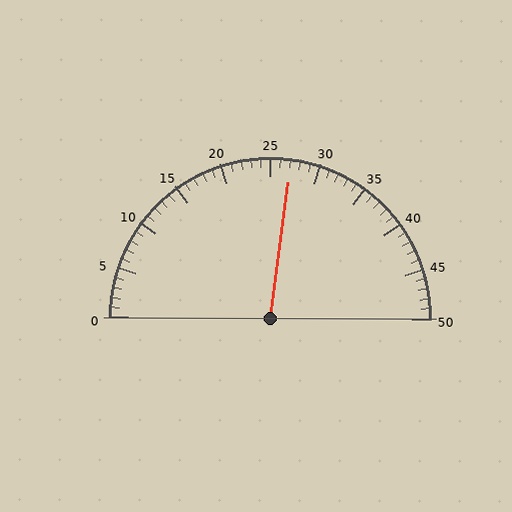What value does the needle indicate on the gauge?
The needle indicates approximately 27.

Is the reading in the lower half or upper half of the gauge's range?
The reading is in the upper half of the range (0 to 50).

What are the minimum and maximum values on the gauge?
The gauge ranges from 0 to 50.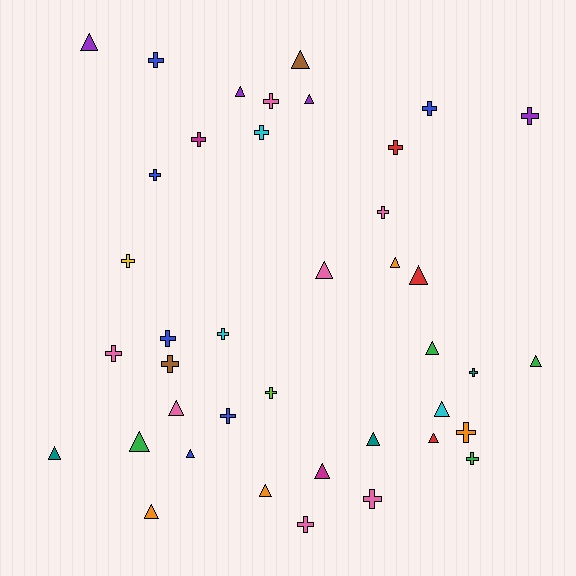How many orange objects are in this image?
There are 4 orange objects.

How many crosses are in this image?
There are 21 crosses.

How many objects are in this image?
There are 40 objects.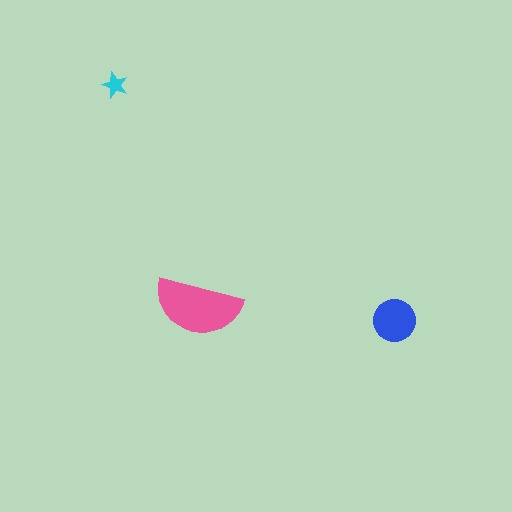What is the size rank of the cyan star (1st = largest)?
3rd.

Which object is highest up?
The cyan star is topmost.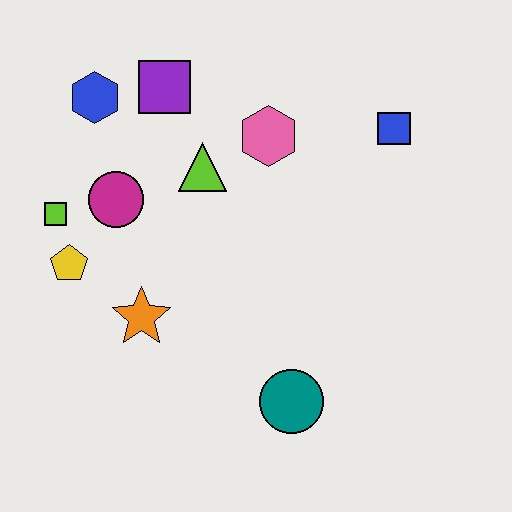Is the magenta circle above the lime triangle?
No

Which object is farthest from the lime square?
The blue square is farthest from the lime square.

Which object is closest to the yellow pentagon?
The lime square is closest to the yellow pentagon.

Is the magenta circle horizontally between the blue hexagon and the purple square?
Yes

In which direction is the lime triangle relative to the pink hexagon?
The lime triangle is to the left of the pink hexagon.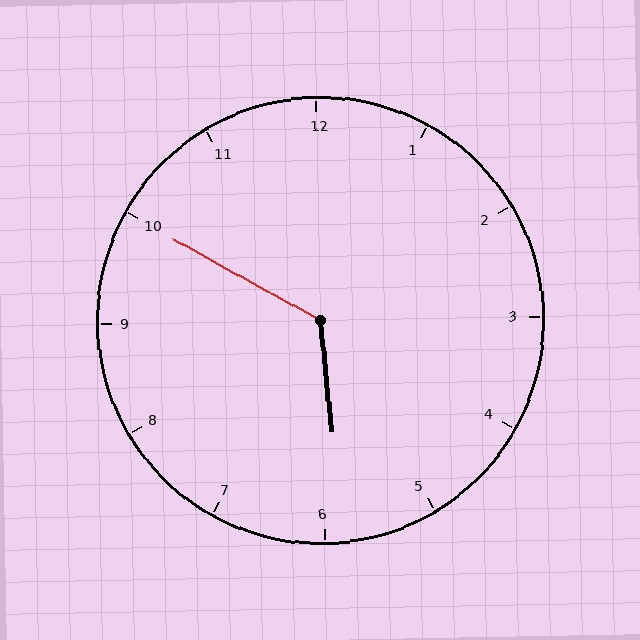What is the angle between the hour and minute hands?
Approximately 125 degrees.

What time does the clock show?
5:50.